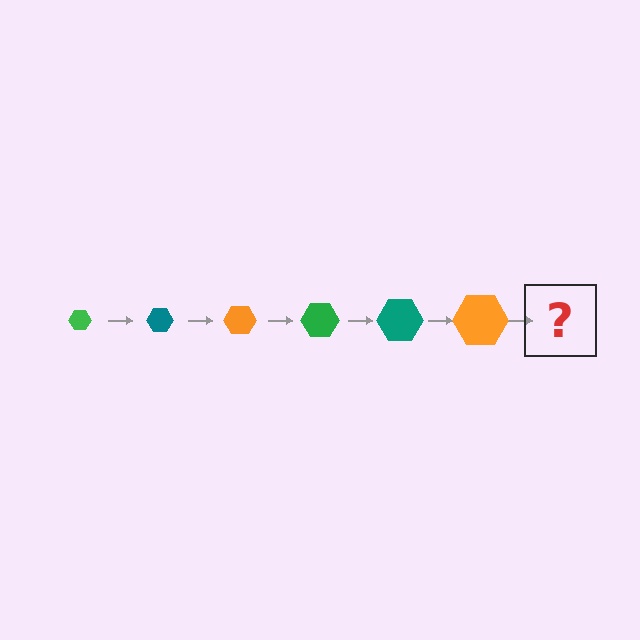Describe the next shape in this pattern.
It should be a green hexagon, larger than the previous one.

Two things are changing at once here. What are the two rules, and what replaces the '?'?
The two rules are that the hexagon grows larger each step and the color cycles through green, teal, and orange. The '?' should be a green hexagon, larger than the previous one.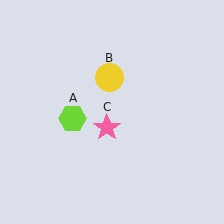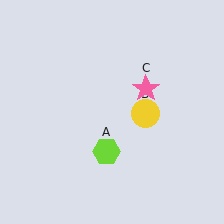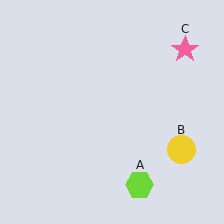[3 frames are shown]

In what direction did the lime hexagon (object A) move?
The lime hexagon (object A) moved down and to the right.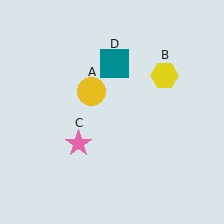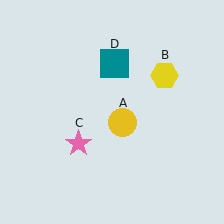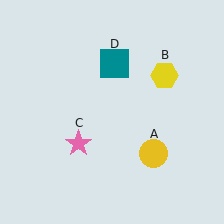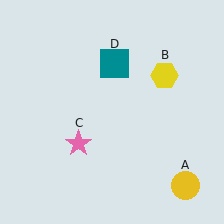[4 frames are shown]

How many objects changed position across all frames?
1 object changed position: yellow circle (object A).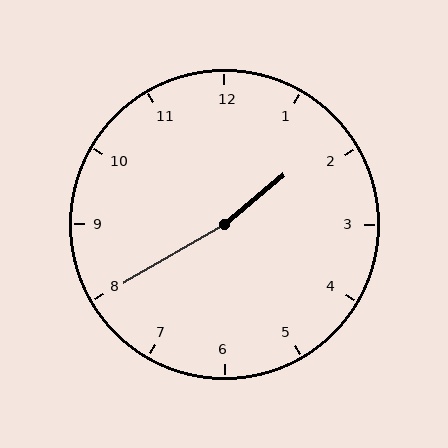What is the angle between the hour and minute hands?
Approximately 170 degrees.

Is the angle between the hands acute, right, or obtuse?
It is obtuse.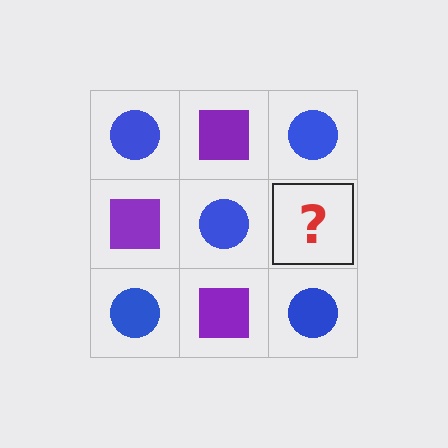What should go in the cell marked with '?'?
The missing cell should contain a purple square.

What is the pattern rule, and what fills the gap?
The rule is that it alternates blue circle and purple square in a checkerboard pattern. The gap should be filled with a purple square.